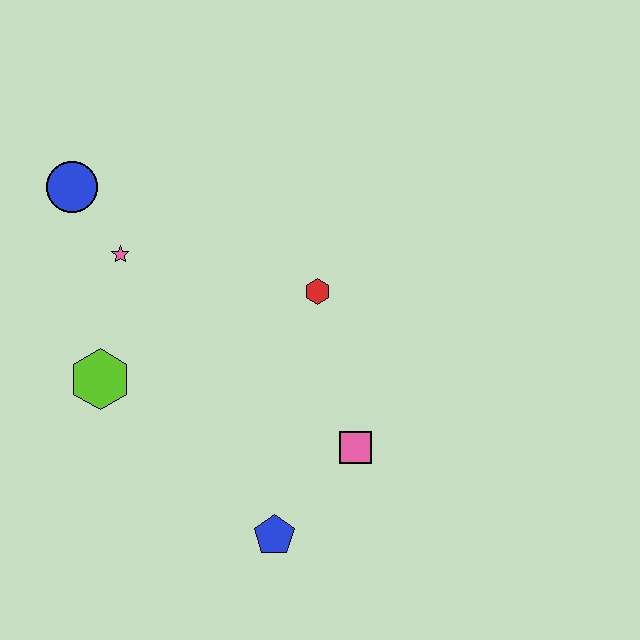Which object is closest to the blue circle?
The pink star is closest to the blue circle.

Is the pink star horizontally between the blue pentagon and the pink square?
No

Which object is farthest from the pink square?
The blue circle is farthest from the pink square.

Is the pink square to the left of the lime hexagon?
No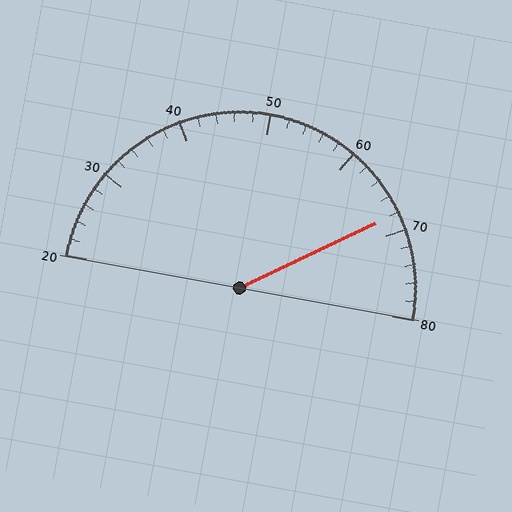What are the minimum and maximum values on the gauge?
The gauge ranges from 20 to 80.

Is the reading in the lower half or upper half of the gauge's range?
The reading is in the upper half of the range (20 to 80).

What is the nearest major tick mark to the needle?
The nearest major tick mark is 70.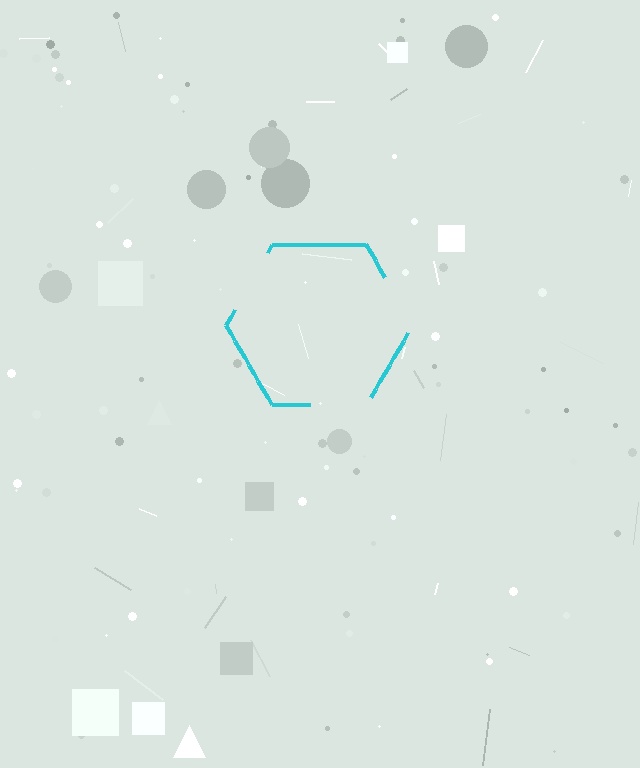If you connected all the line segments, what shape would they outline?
They would outline a hexagon.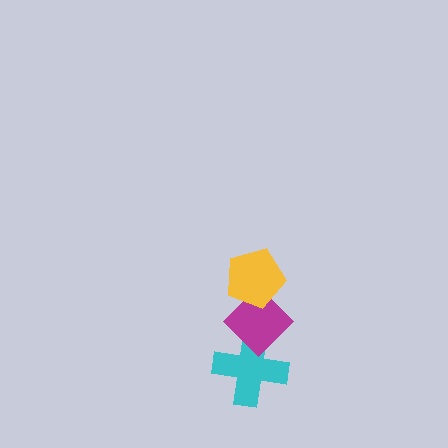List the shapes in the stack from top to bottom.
From top to bottom: the yellow pentagon, the magenta diamond, the cyan cross.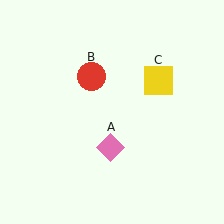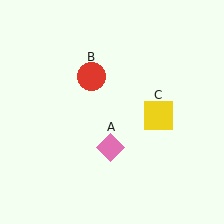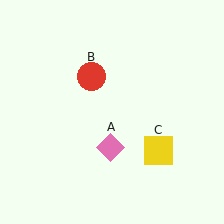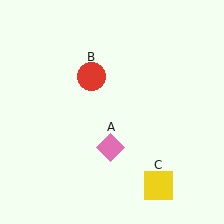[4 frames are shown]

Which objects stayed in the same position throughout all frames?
Pink diamond (object A) and red circle (object B) remained stationary.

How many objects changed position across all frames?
1 object changed position: yellow square (object C).